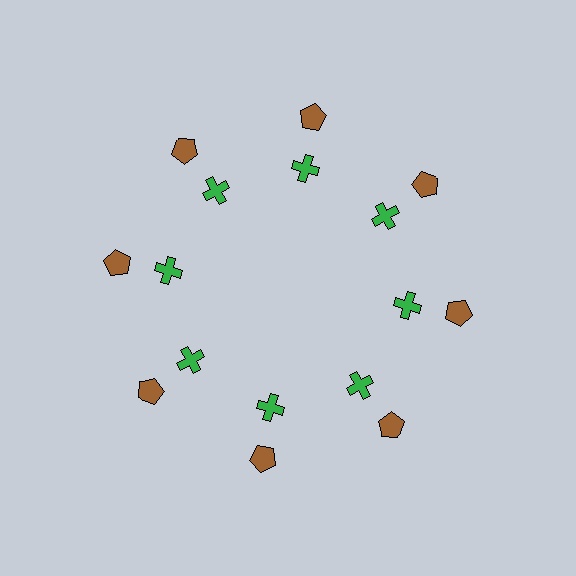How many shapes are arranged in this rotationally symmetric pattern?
There are 16 shapes, arranged in 8 groups of 2.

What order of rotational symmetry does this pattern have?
This pattern has 8-fold rotational symmetry.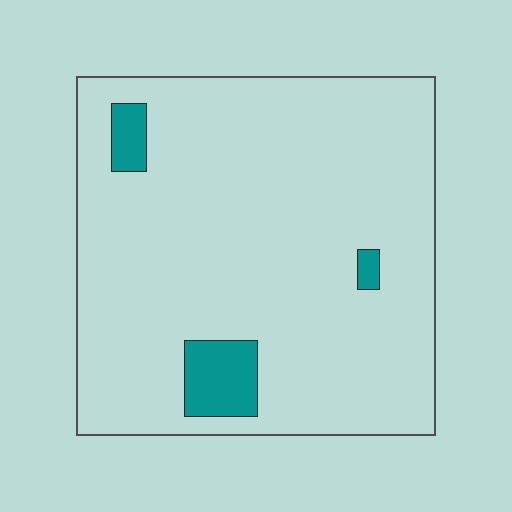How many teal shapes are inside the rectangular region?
3.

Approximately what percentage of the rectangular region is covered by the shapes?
Approximately 5%.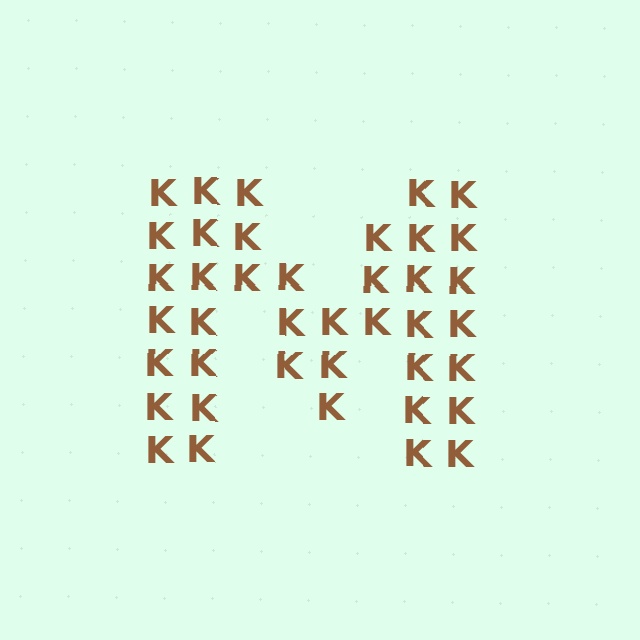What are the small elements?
The small elements are letter K's.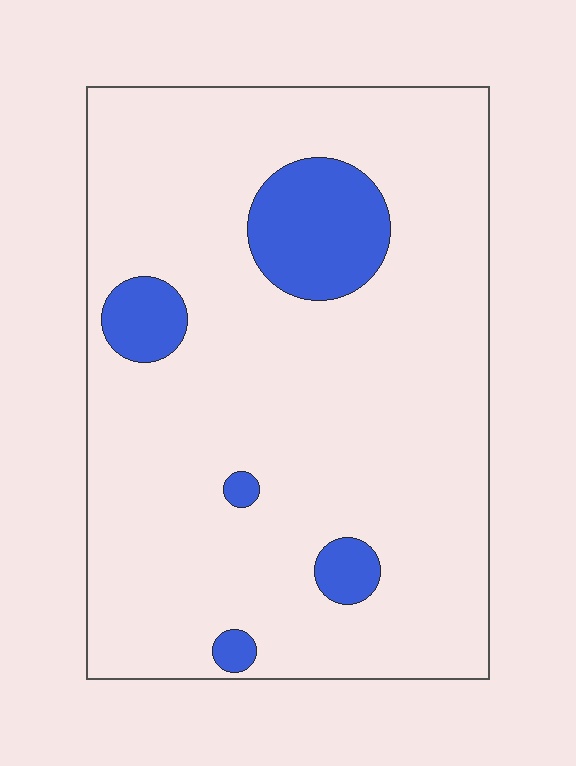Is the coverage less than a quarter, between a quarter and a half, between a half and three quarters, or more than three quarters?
Less than a quarter.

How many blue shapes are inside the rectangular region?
5.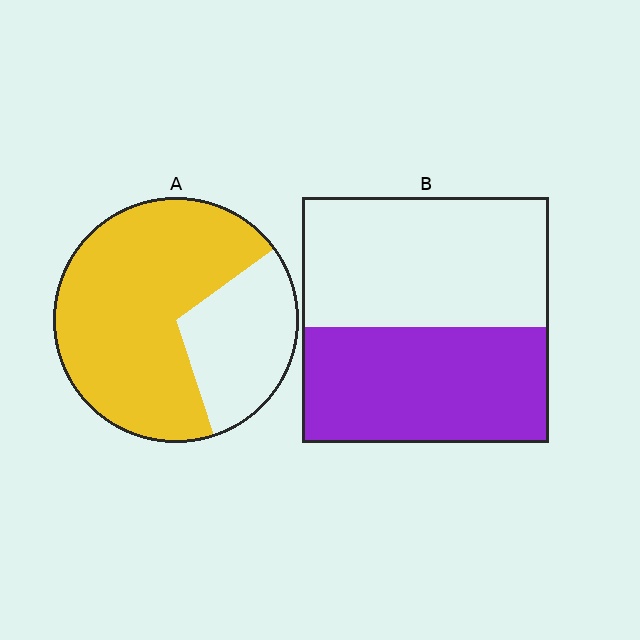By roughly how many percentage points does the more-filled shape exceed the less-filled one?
By roughly 25 percentage points (A over B).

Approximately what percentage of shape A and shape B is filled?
A is approximately 70% and B is approximately 45%.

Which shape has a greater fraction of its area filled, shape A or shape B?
Shape A.